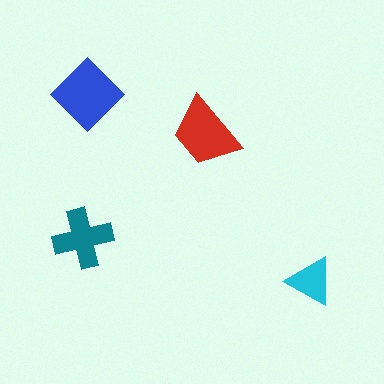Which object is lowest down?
The cyan triangle is bottommost.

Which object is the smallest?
The cyan triangle.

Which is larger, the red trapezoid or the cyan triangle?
The red trapezoid.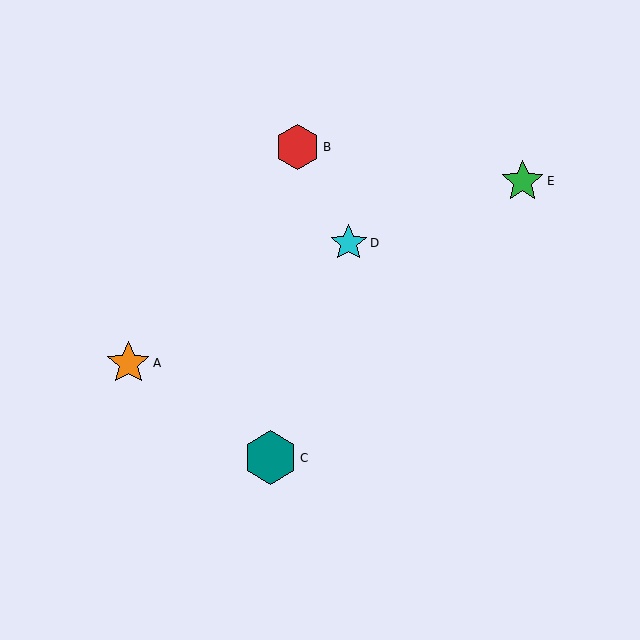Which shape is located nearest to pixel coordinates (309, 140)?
The red hexagon (labeled B) at (298, 147) is nearest to that location.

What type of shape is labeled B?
Shape B is a red hexagon.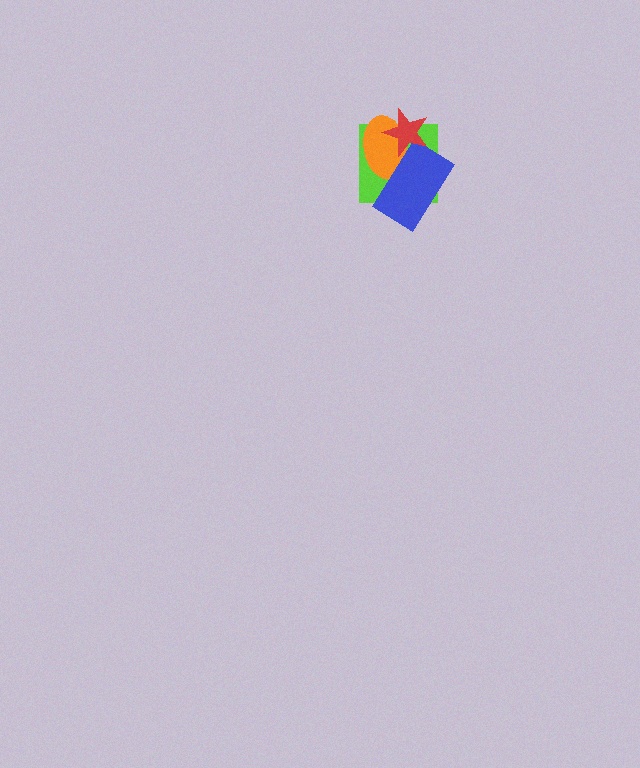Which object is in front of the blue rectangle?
The red star is in front of the blue rectangle.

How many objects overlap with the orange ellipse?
3 objects overlap with the orange ellipse.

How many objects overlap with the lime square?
3 objects overlap with the lime square.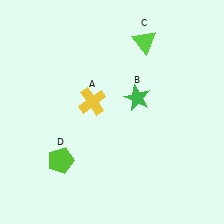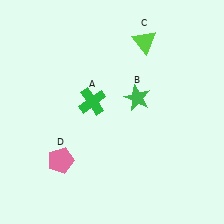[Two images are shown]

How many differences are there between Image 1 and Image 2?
There are 2 differences between the two images.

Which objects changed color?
A changed from yellow to green. D changed from lime to pink.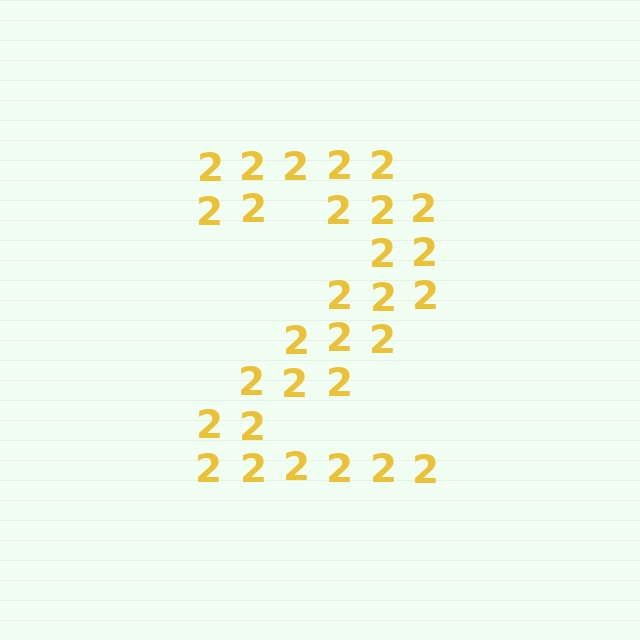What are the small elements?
The small elements are digit 2's.